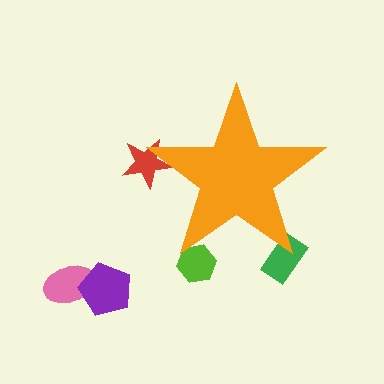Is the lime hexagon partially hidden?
Yes, the lime hexagon is partially hidden behind the orange star.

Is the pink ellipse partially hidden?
No, the pink ellipse is fully visible.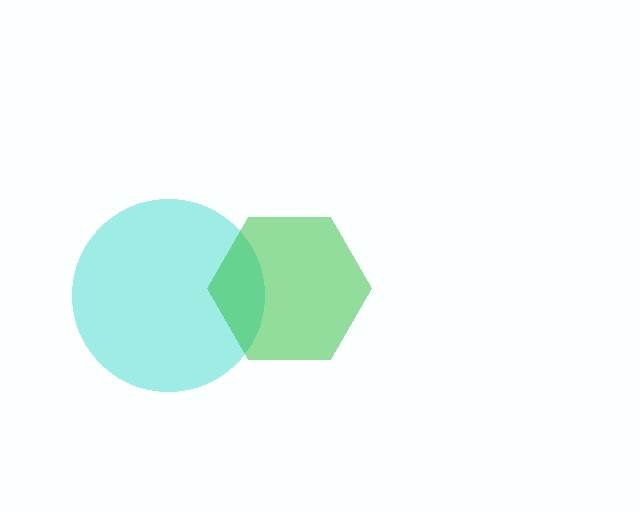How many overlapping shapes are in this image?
There are 2 overlapping shapes in the image.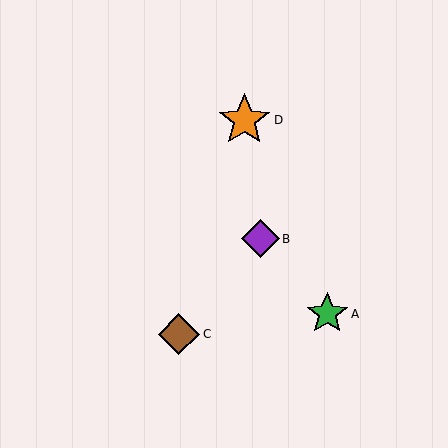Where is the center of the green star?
The center of the green star is at (327, 314).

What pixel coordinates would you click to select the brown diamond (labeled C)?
Click at (179, 334) to select the brown diamond C.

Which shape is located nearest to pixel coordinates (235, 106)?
The orange star (labeled D) at (244, 120) is nearest to that location.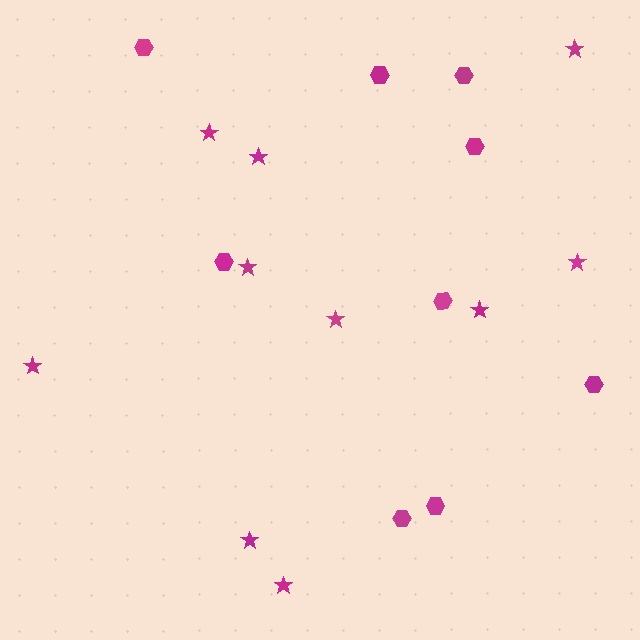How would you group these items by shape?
There are 2 groups: one group of stars (10) and one group of hexagons (9).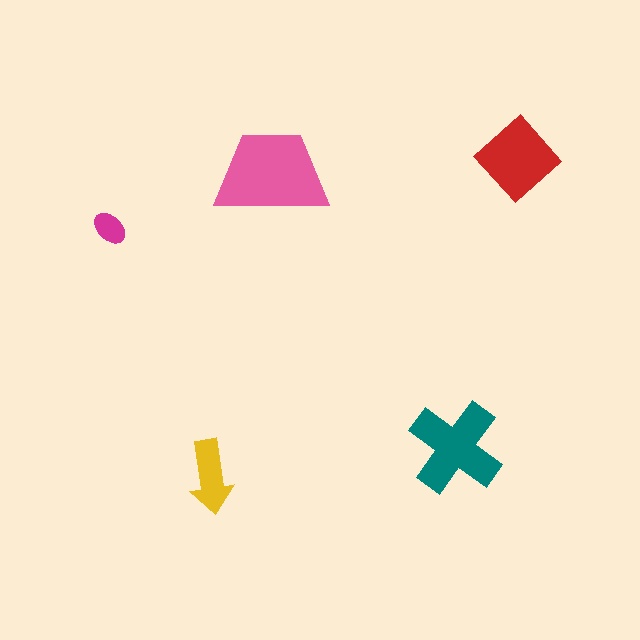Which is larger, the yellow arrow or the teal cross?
The teal cross.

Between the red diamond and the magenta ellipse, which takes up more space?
The red diamond.